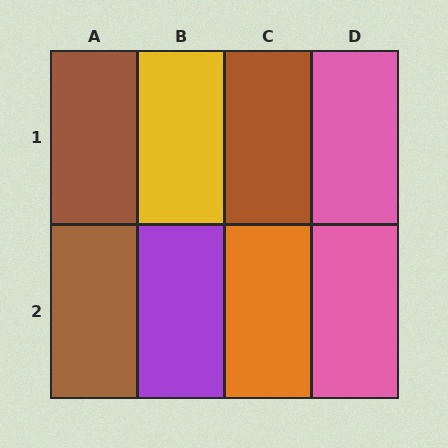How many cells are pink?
2 cells are pink.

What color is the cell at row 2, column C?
Orange.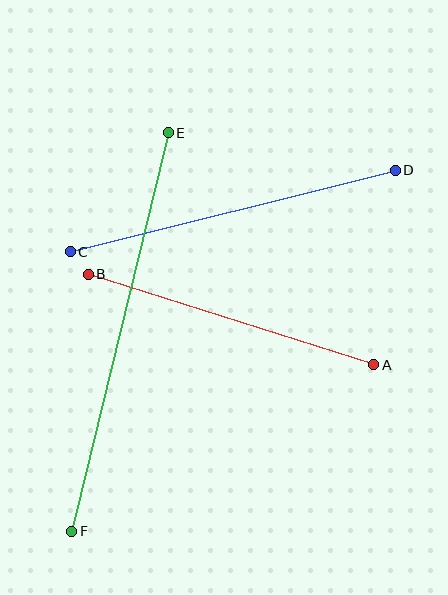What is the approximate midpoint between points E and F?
The midpoint is at approximately (120, 332) pixels.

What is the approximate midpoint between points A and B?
The midpoint is at approximately (231, 320) pixels.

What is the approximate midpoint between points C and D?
The midpoint is at approximately (233, 211) pixels.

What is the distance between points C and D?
The distance is approximately 335 pixels.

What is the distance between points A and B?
The distance is approximately 300 pixels.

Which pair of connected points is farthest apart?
Points E and F are farthest apart.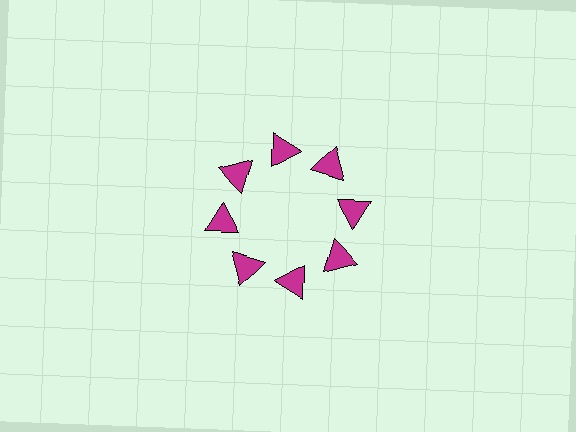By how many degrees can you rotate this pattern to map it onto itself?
The pattern maps onto itself every 45 degrees of rotation.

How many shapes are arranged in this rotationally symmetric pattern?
There are 8 shapes, arranged in 8 groups of 1.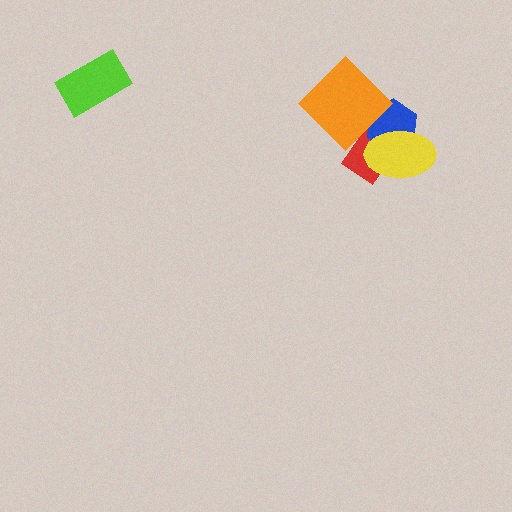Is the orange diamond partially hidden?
No, no other shape covers it.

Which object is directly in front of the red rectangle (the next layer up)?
The blue hexagon is directly in front of the red rectangle.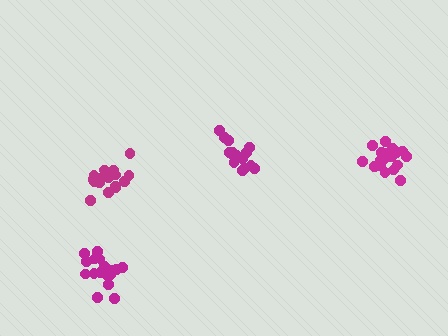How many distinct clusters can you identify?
There are 4 distinct clusters.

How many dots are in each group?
Group 1: 18 dots, Group 2: 17 dots, Group 3: 20 dots, Group 4: 15 dots (70 total).